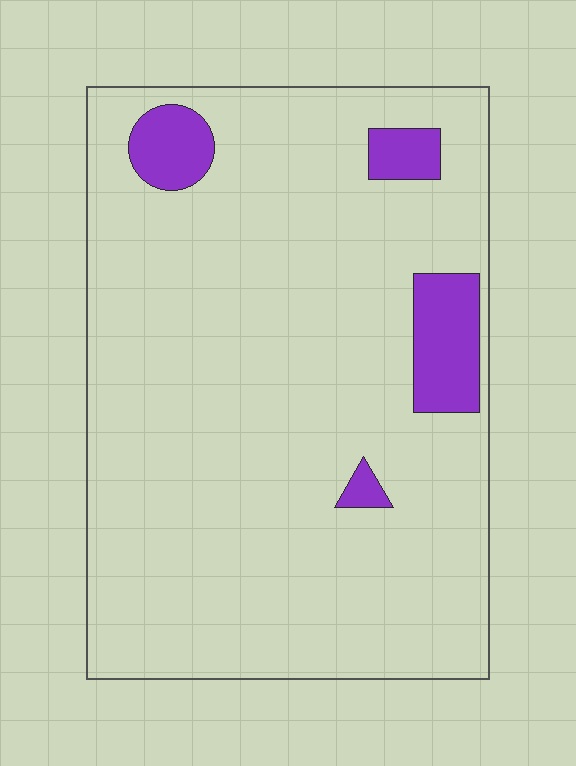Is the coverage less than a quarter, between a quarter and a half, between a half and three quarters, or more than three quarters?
Less than a quarter.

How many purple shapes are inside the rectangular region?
4.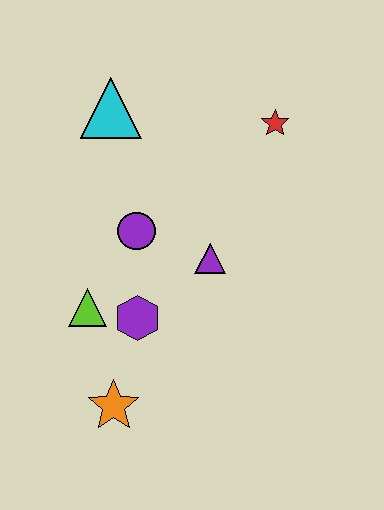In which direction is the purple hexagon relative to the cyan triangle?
The purple hexagon is below the cyan triangle.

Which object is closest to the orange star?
The purple hexagon is closest to the orange star.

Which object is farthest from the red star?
The orange star is farthest from the red star.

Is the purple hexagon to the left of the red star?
Yes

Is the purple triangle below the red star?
Yes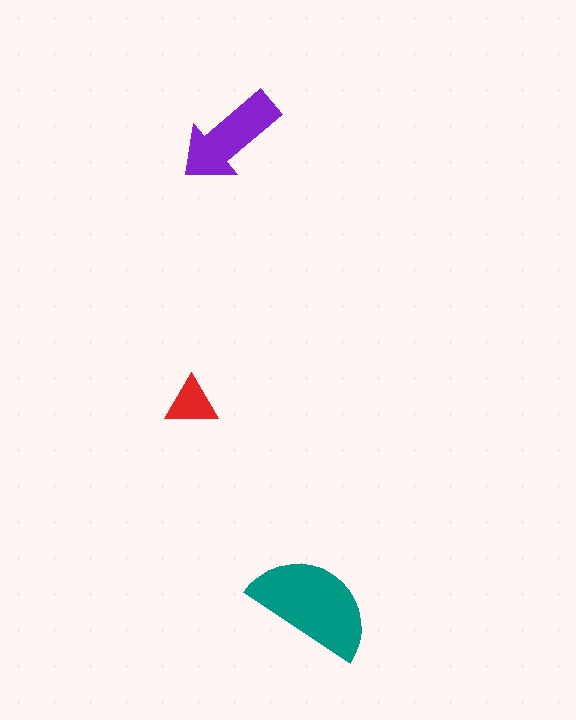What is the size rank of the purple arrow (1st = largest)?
2nd.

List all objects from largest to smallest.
The teal semicircle, the purple arrow, the red triangle.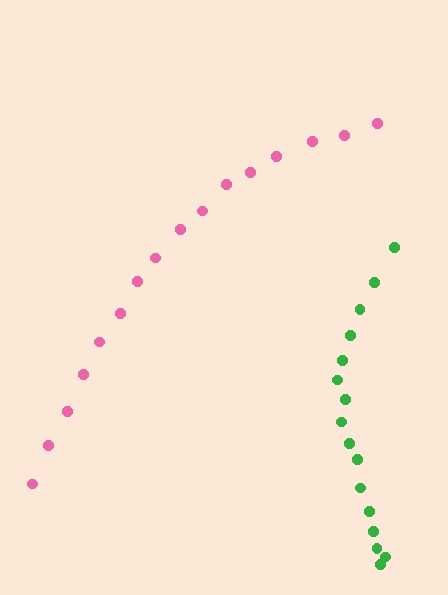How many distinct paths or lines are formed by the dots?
There are 2 distinct paths.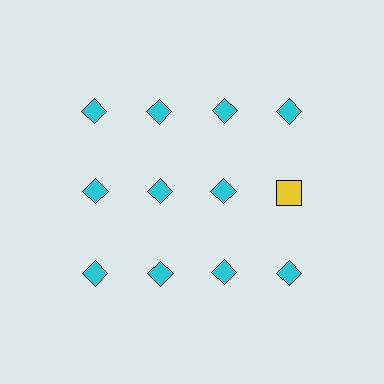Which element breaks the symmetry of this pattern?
The yellow square in the second row, second from right column breaks the symmetry. All other shapes are cyan diamonds.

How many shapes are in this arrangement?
There are 12 shapes arranged in a grid pattern.